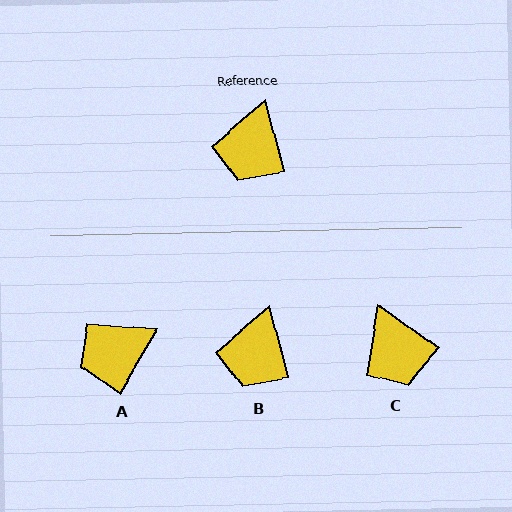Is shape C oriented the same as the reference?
No, it is off by about 39 degrees.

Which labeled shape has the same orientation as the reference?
B.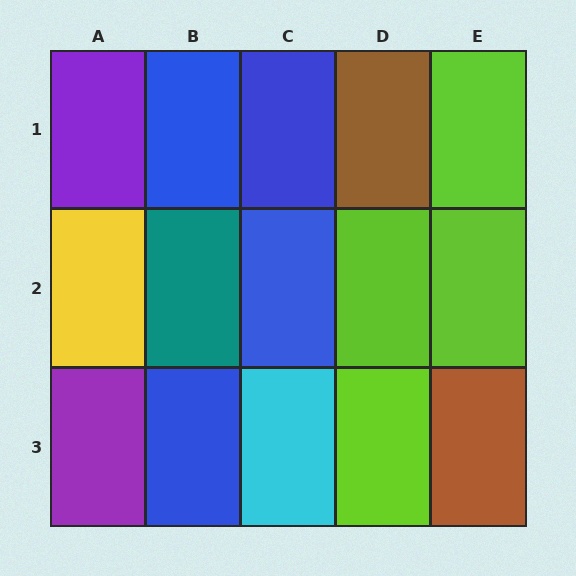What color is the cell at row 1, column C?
Blue.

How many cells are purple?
2 cells are purple.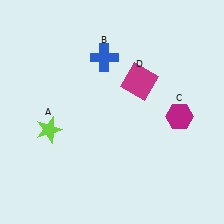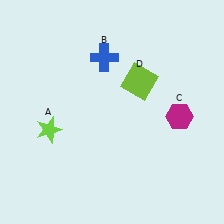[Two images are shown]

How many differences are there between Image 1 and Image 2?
There is 1 difference between the two images.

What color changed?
The square (D) changed from magenta in Image 1 to lime in Image 2.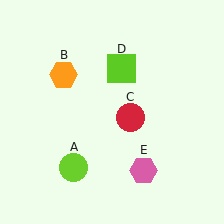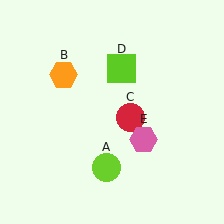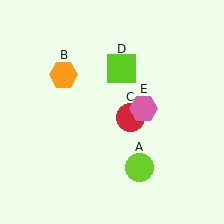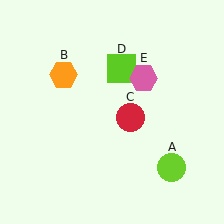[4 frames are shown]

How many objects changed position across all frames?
2 objects changed position: lime circle (object A), pink hexagon (object E).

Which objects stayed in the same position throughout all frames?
Orange hexagon (object B) and red circle (object C) and lime square (object D) remained stationary.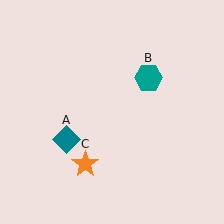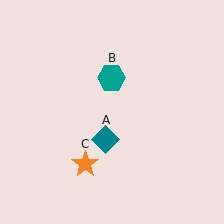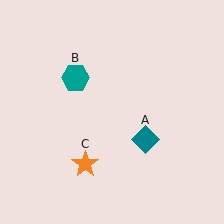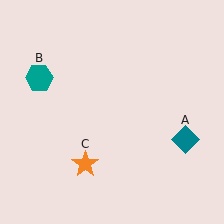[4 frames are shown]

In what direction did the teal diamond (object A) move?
The teal diamond (object A) moved right.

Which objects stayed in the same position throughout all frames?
Orange star (object C) remained stationary.